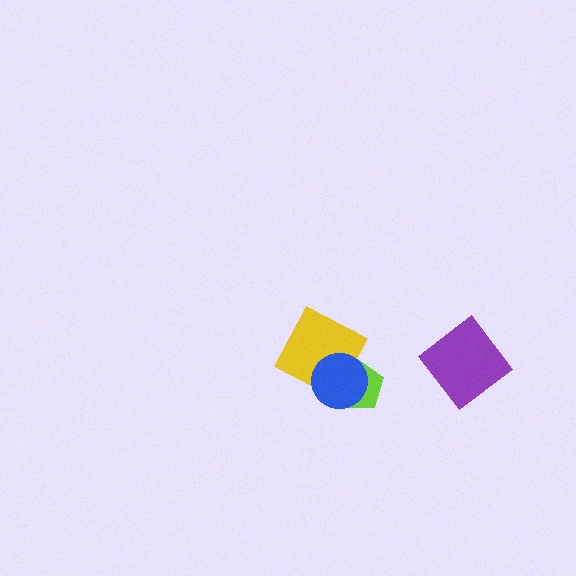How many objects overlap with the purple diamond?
0 objects overlap with the purple diamond.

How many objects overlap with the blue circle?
2 objects overlap with the blue circle.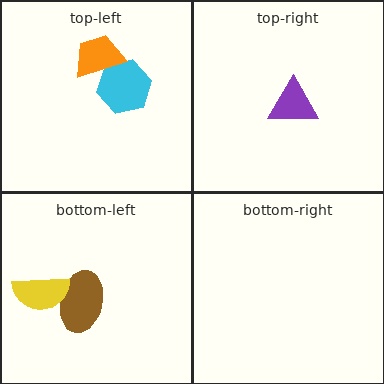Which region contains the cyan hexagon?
The top-left region.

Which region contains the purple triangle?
The top-right region.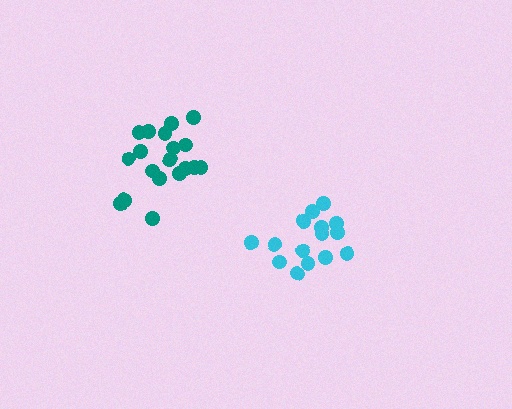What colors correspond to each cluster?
The clusters are colored: cyan, teal.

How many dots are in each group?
Group 1: 15 dots, Group 2: 19 dots (34 total).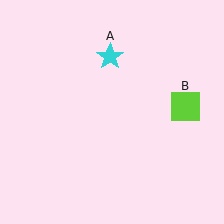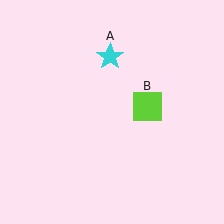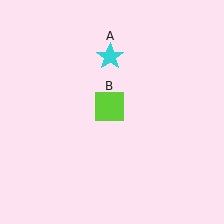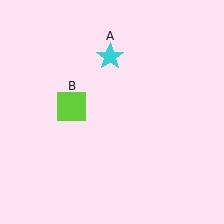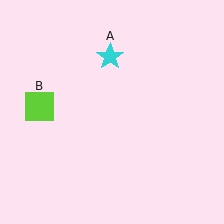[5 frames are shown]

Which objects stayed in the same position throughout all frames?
Cyan star (object A) remained stationary.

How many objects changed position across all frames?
1 object changed position: lime square (object B).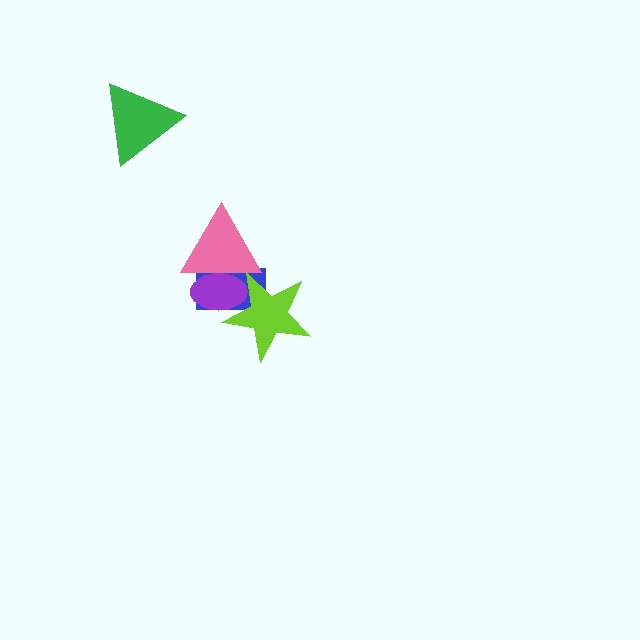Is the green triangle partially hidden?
No, no other shape covers it.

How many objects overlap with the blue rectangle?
3 objects overlap with the blue rectangle.